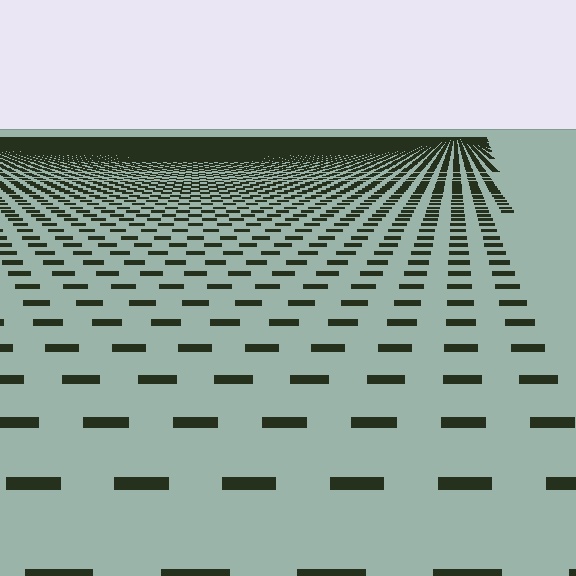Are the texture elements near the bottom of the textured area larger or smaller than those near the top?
Larger. Near the bottom, elements are closer to the viewer and appear at a bigger on-screen size.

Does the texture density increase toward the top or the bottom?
Density increases toward the top.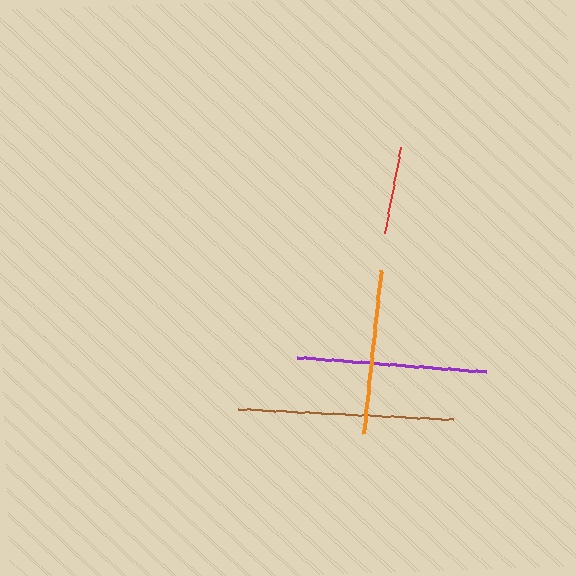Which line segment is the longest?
The brown line is the longest at approximately 214 pixels.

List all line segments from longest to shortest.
From longest to shortest: brown, purple, orange, red.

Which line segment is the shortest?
The red line is the shortest at approximately 87 pixels.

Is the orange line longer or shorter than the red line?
The orange line is longer than the red line.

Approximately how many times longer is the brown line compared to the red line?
The brown line is approximately 2.5 times the length of the red line.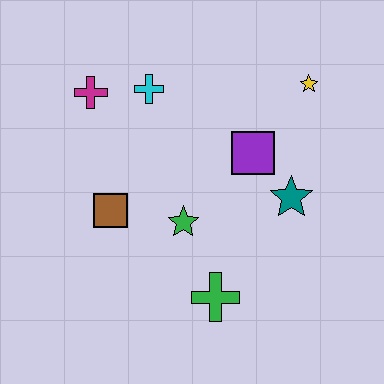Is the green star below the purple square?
Yes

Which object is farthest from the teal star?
The magenta cross is farthest from the teal star.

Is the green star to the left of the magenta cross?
No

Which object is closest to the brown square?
The green star is closest to the brown square.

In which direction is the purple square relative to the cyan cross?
The purple square is to the right of the cyan cross.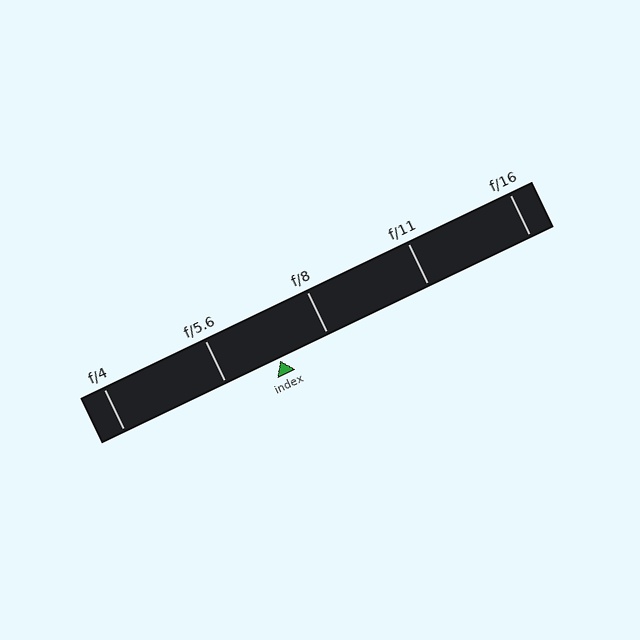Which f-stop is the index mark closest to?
The index mark is closest to f/8.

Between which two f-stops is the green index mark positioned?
The index mark is between f/5.6 and f/8.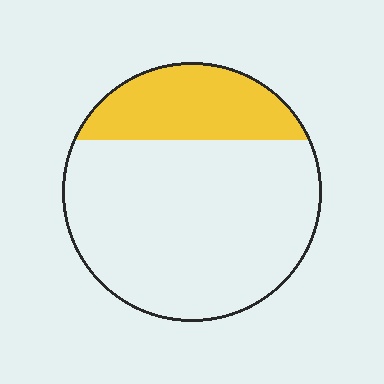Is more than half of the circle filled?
No.